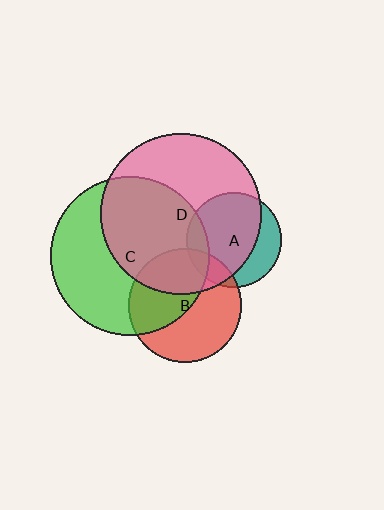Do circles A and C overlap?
Yes.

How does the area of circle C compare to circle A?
Approximately 2.8 times.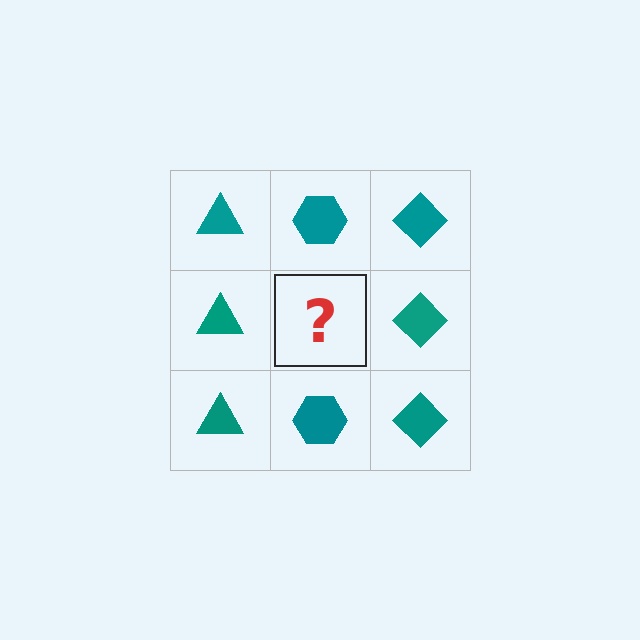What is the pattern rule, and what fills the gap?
The rule is that each column has a consistent shape. The gap should be filled with a teal hexagon.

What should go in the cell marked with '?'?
The missing cell should contain a teal hexagon.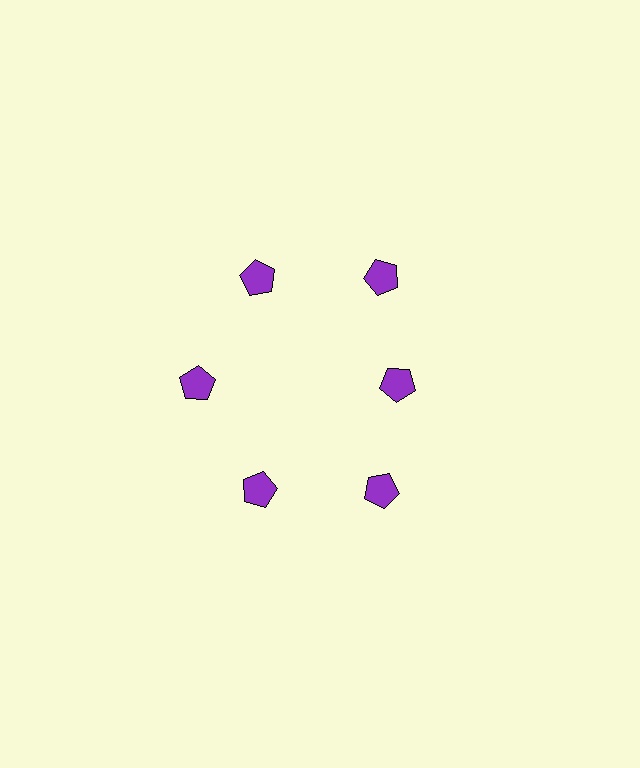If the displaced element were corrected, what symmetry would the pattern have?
It would have 6-fold rotational symmetry — the pattern would map onto itself every 60 degrees.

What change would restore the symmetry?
The symmetry would be restored by moving it outward, back onto the ring so that all 6 pentagons sit at equal angles and equal distance from the center.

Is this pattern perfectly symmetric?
No. The 6 purple pentagons are arranged in a ring, but one element near the 3 o'clock position is pulled inward toward the center, breaking the 6-fold rotational symmetry.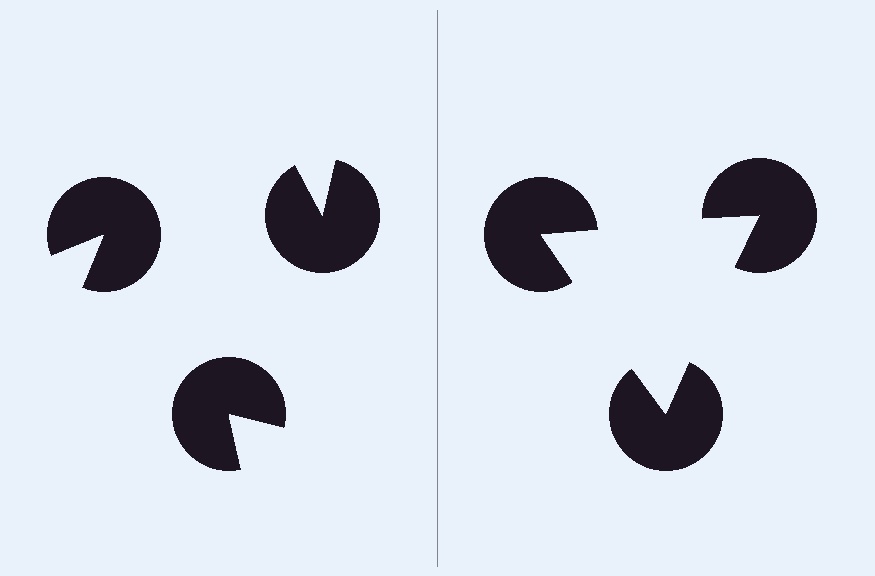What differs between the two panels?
The pac-man discs are positioned identically on both sides; only the wedge orientations differ. On the right they align to a triangle; on the left they are misaligned.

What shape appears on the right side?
An illusory triangle.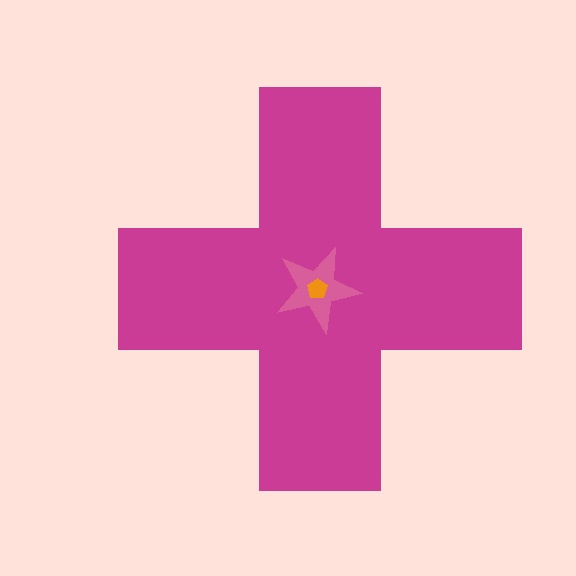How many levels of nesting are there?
3.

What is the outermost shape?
The magenta cross.